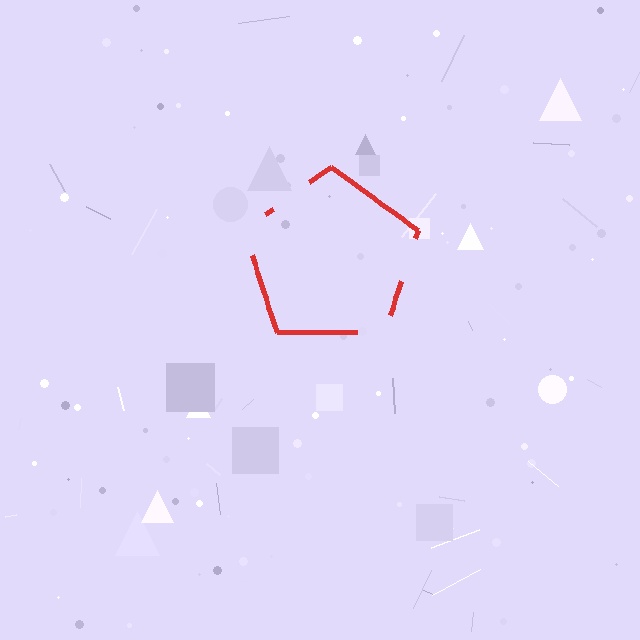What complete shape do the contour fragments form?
The contour fragments form a pentagon.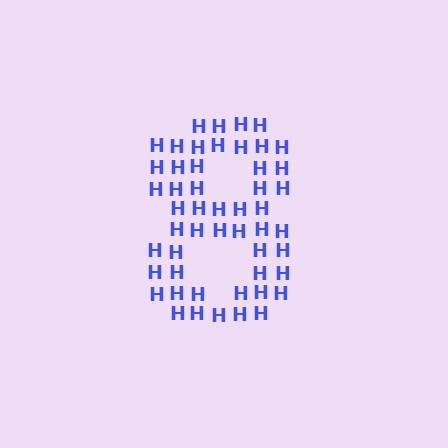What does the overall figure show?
The overall figure shows the digit 8.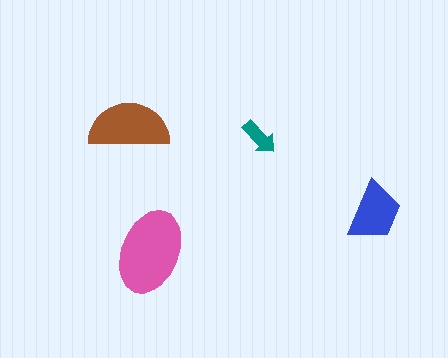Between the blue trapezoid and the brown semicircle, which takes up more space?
The brown semicircle.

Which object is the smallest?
The teal arrow.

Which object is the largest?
The pink ellipse.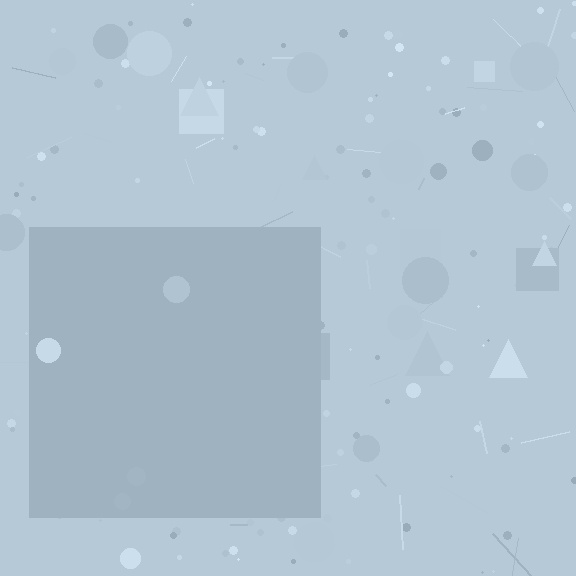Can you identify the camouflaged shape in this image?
The camouflaged shape is a square.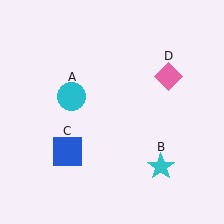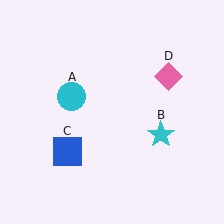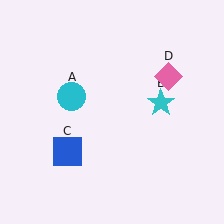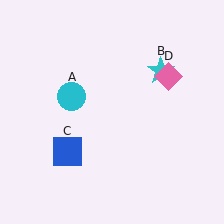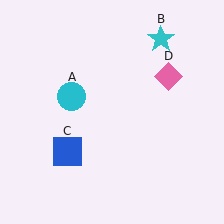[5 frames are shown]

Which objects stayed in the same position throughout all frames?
Cyan circle (object A) and blue square (object C) and pink diamond (object D) remained stationary.